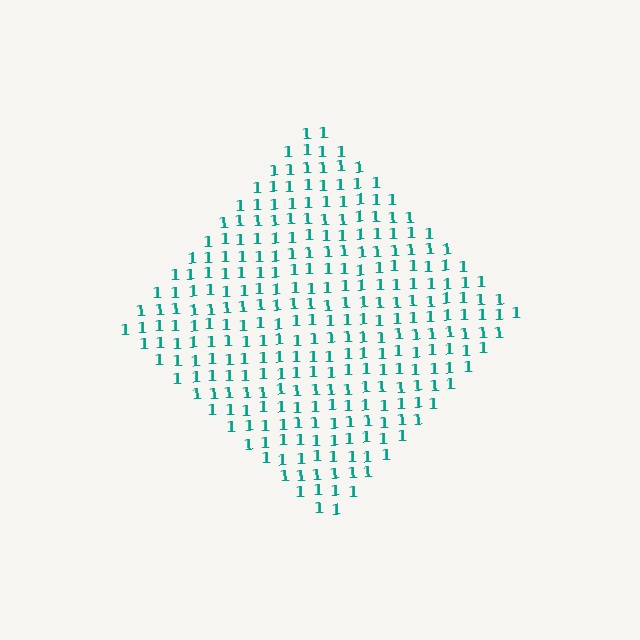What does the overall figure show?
The overall figure shows a diamond.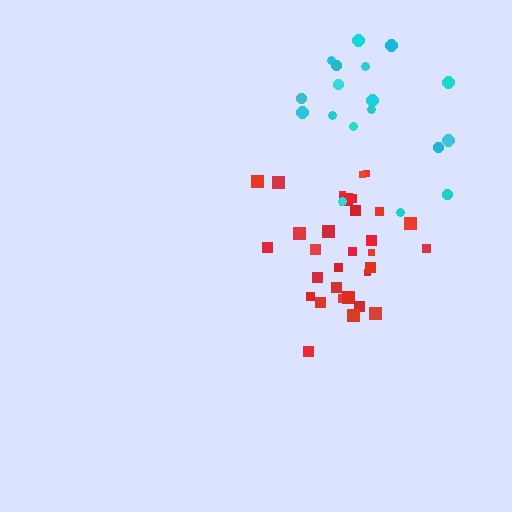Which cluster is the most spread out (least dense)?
Cyan.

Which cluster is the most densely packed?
Red.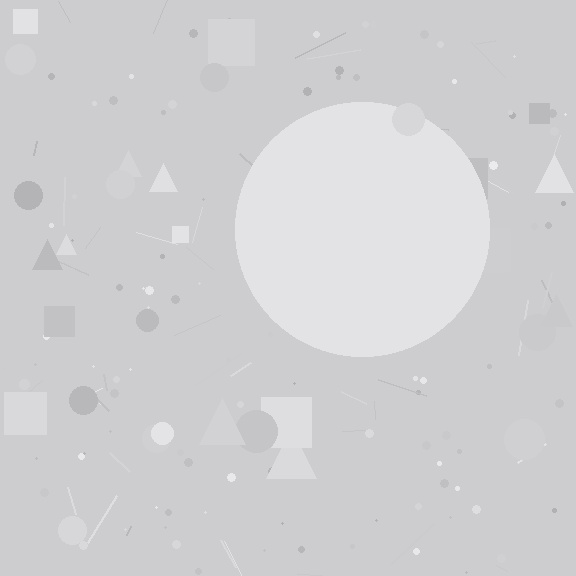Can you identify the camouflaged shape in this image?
The camouflaged shape is a circle.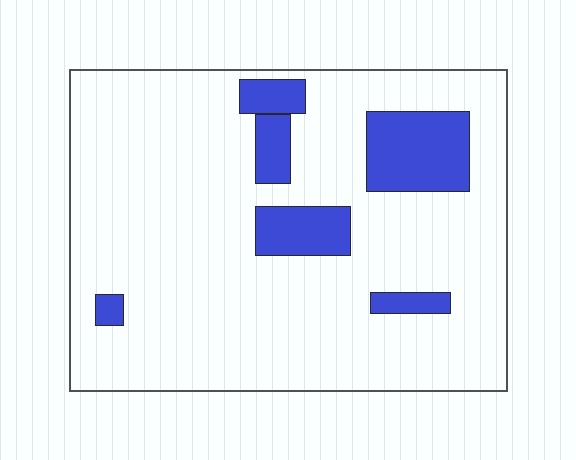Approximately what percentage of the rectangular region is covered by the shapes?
Approximately 15%.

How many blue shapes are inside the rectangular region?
6.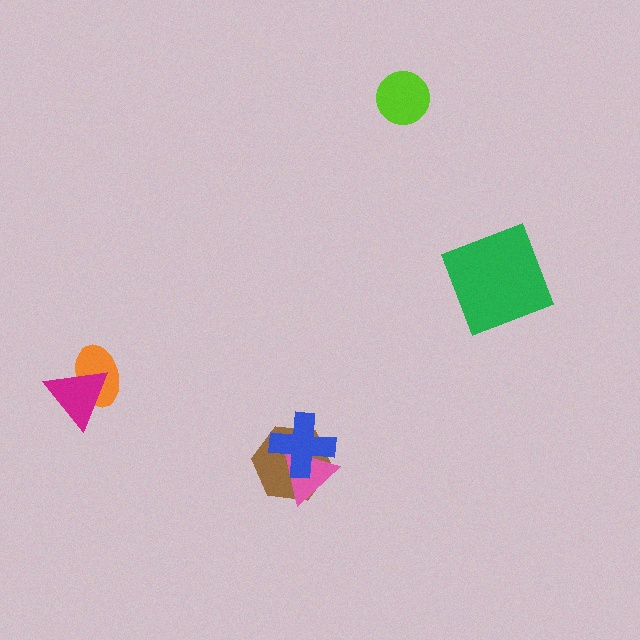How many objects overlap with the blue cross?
2 objects overlap with the blue cross.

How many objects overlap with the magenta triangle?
1 object overlaps with the magenta triangle.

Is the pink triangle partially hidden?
Yes, it is partially covered by another shape.